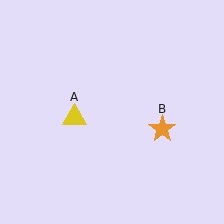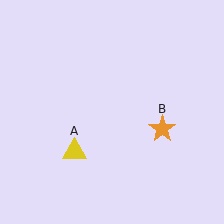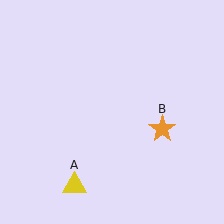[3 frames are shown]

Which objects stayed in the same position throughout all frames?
Orange star (object B) remained stationary.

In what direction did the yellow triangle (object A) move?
The yellow triangle (object A) moved down.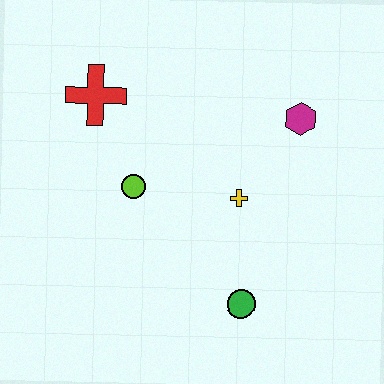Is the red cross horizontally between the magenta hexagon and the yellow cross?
No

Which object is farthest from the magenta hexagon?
The red cross is farthest from the magenta hexagon.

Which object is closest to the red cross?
The lime circle is closest to the red cross.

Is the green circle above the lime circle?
No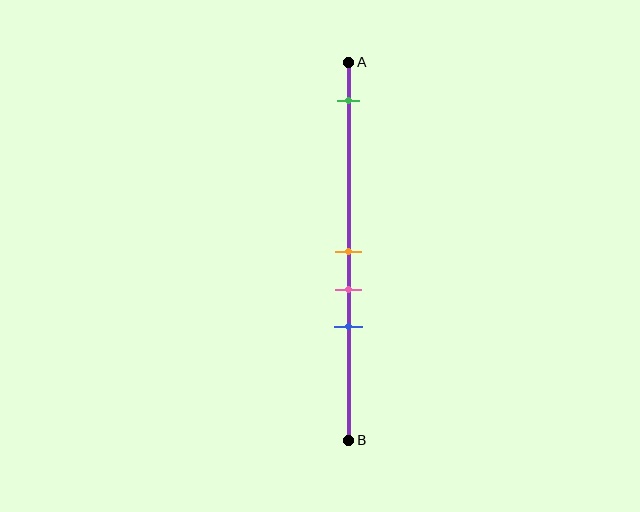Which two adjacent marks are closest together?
The orange and pink marks are the closest adjacent pair.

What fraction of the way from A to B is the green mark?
The green mark is approximately 10% (0.1) of the way from A to B.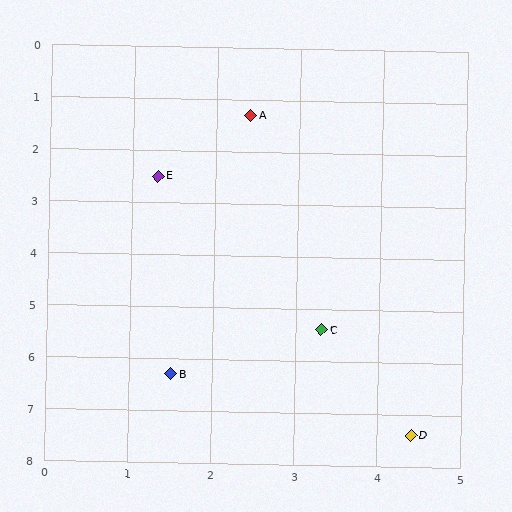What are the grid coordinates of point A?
Point A is at approximately (2.4, 1.3).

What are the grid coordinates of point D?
Point D is at approximately (4.4, 7.4).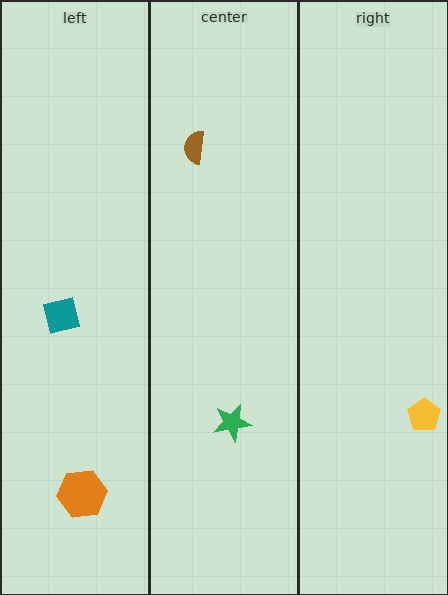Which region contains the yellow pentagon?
The right region.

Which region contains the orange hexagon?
The left region.